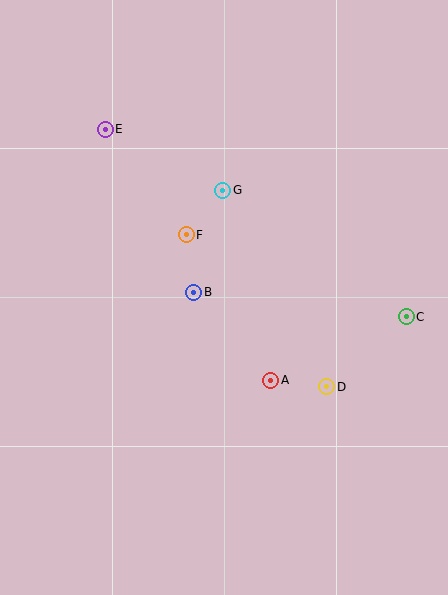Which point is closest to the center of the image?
Point B at (194, 292) is closest to the center.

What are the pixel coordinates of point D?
Point D is at (327, 387).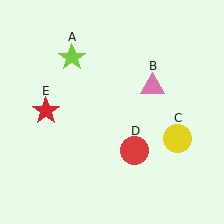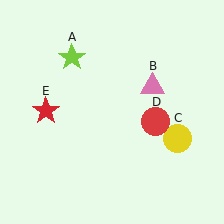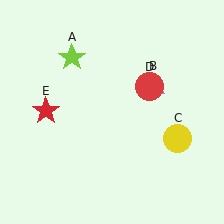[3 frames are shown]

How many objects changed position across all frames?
1 object changed position: red circle (object D).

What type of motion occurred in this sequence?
The red circle (object D) rotated counterclockwise around the center of the scene.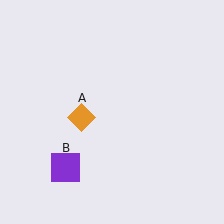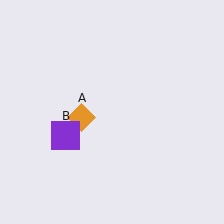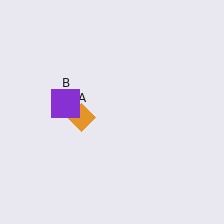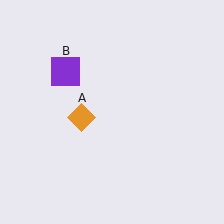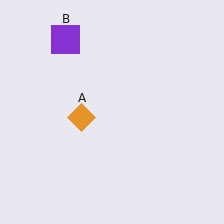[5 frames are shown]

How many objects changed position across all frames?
1 object changed position: purple square (object B).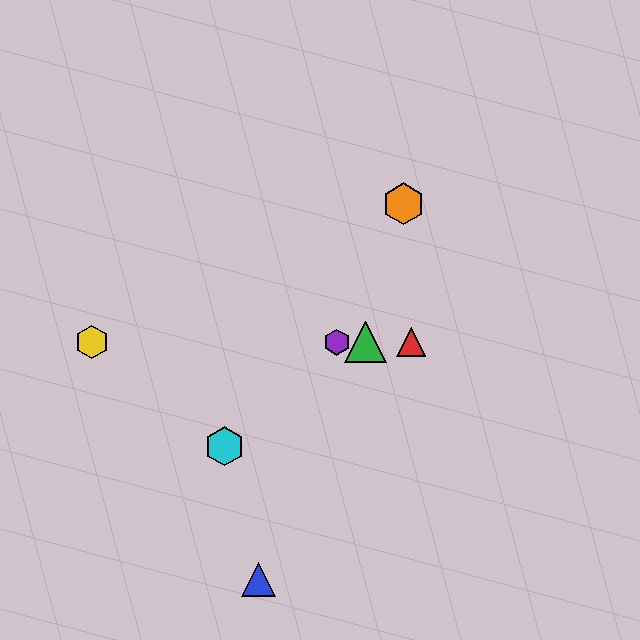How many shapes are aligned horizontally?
4 shapes (the red triangle, the green triangle, the yellow hexagon, the purple hexagon) are aligned horizontally.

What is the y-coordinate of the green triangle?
The green triangle is at y≈342.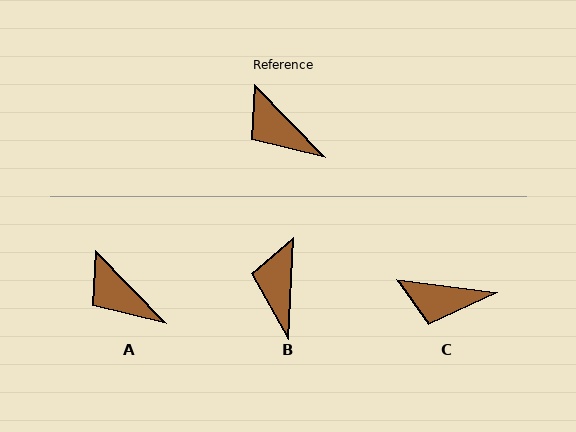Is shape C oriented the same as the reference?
No, it is off by about 38 degrees.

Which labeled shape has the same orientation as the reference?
A.